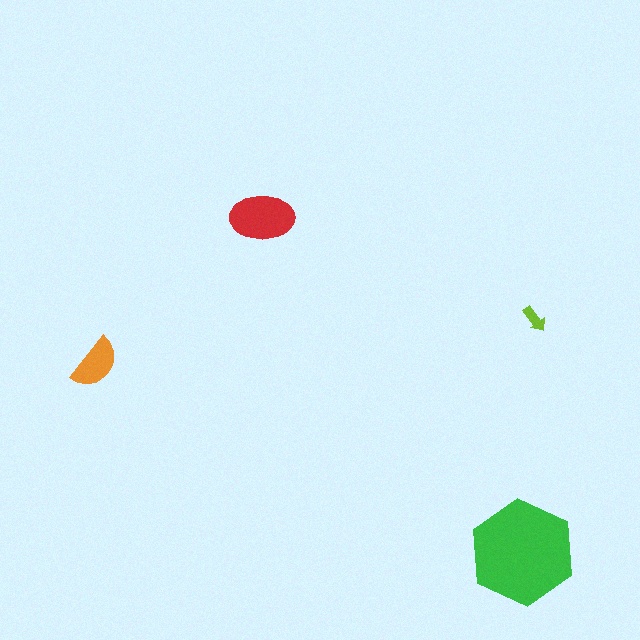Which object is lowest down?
The green hexagon is bottommost.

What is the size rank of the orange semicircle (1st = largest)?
3rd.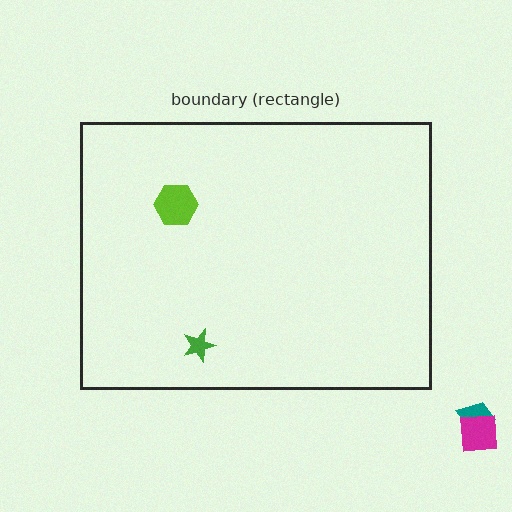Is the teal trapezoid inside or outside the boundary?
Outside.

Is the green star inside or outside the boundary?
Inside.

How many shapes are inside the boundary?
2 inside, 2 outside.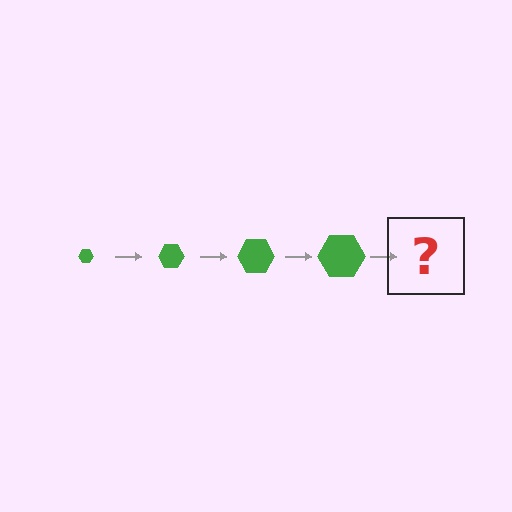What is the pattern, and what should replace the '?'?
The pattern is that the hexagon gets progressively larger each step. The '?' should be a green hexagon, larger than the previous one.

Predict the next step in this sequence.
The next step is a green hexagon, larger than the previous one.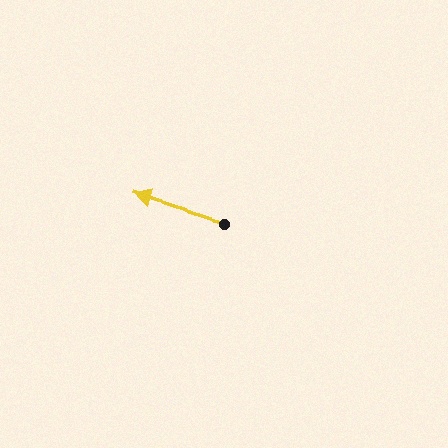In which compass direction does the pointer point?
West.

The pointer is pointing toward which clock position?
Roughly 10 o'clock.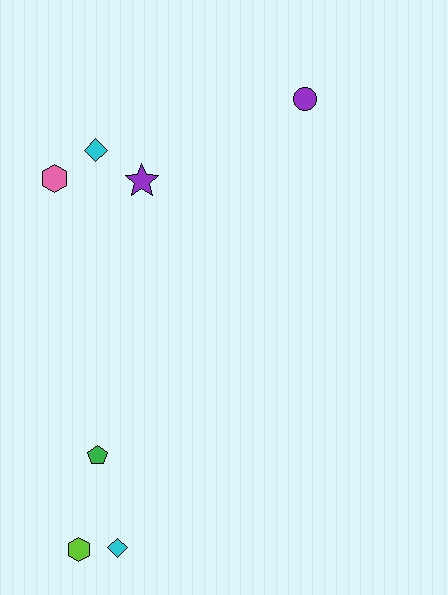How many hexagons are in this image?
There are 2 hexagons.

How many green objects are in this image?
There is 1 green object.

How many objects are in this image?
There are 7 objects.